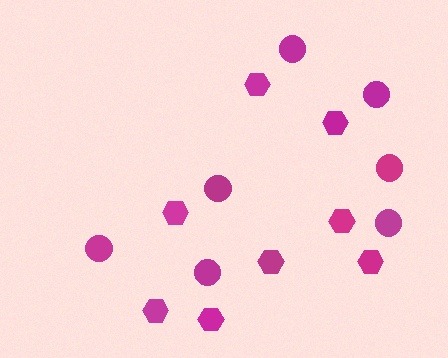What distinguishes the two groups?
There are 2 groups: one group of circles (7) and one group of hexagons (8).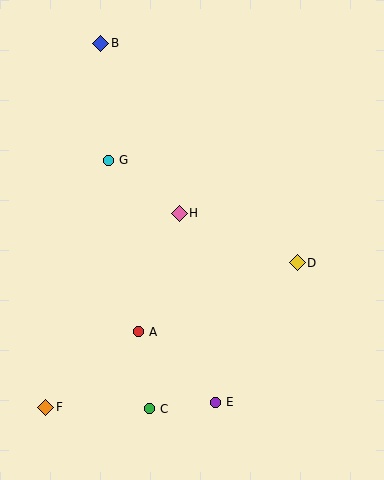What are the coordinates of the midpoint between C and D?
The midpoint between C and D is at (223, 336).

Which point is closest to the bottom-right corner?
Point E is closest to the bottom-right corner.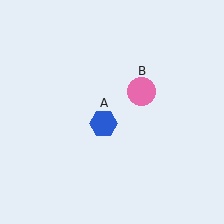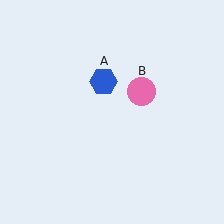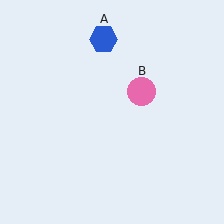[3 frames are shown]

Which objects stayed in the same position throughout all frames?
Pink circle (object B) remained stationary.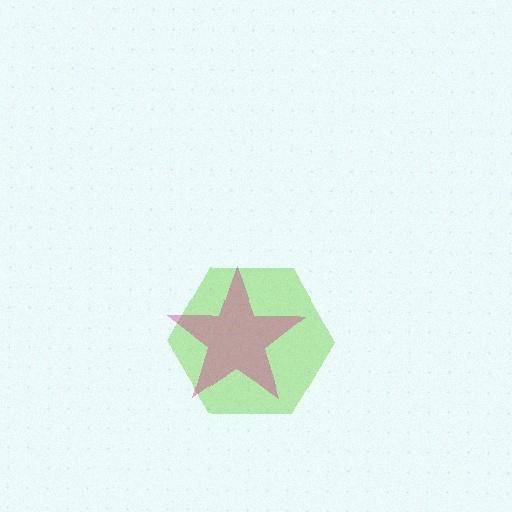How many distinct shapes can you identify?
There are 2 distinct shapes: a lime hexagon, a magenta star.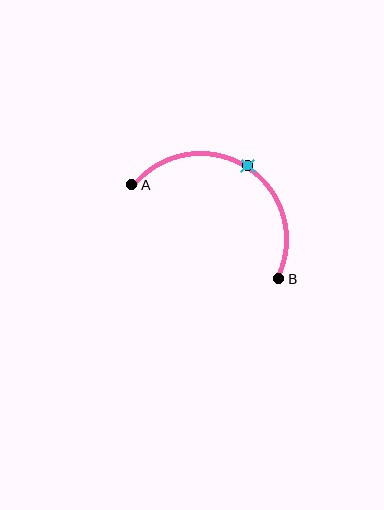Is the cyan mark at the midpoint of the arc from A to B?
Yes. The cyan mark lies on the arc at equal arc-length from both A and B — it is the arc midpoint.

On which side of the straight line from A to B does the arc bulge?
The arc bulges above the straight line connecting A and B.